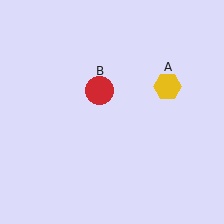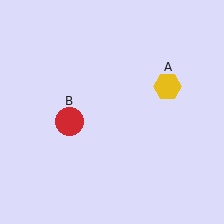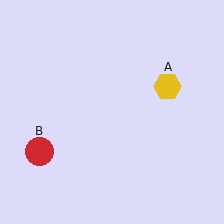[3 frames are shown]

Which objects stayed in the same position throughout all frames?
Yellow hexagon (object A) remained stationary.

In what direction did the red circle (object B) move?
The red circle (object B) moved down and to the left.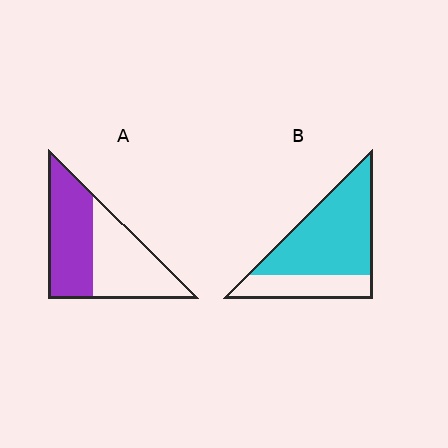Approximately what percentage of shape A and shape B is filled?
A is approximately 50% and B is approximately 70%.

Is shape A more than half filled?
Roughly half.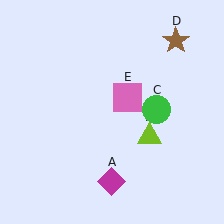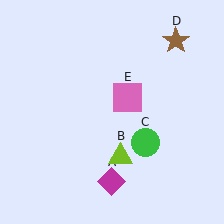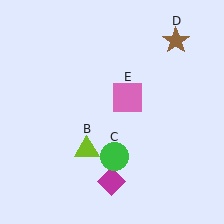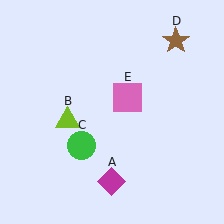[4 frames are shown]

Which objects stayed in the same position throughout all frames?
Magenta diamond (object A) and brown star (object D) and pink square (object E) remained stationary.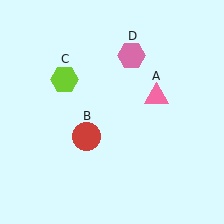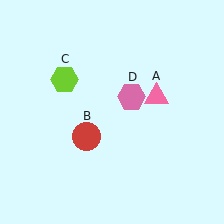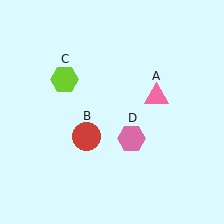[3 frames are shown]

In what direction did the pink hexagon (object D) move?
The pink hexagon (object D) moved down.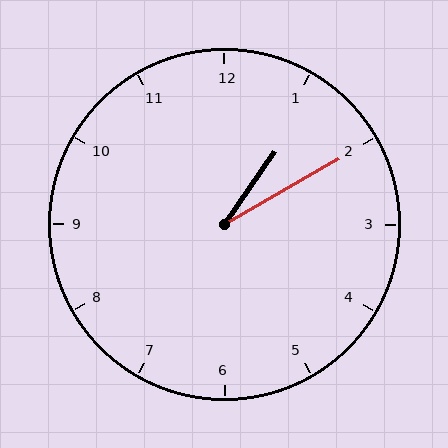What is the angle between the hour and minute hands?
Approximately 25 degrees.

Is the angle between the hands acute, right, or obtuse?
It is acute.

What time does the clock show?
1:10.